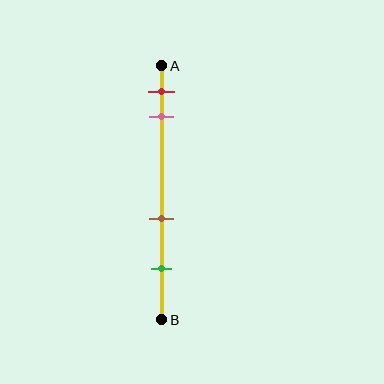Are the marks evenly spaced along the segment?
No, the marks are not evenly spaced.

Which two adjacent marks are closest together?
The red and pink marks are the closest adjacent pair.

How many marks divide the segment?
There are 4 marks dividing the segment.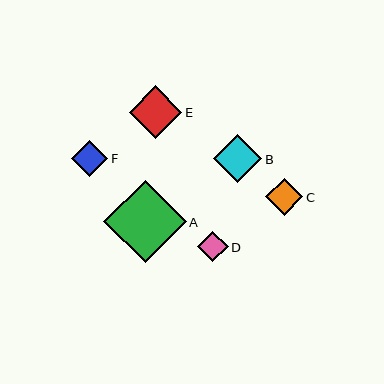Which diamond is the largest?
Diamond A is the largest with a size of approximately 83 pixels.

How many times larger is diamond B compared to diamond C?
Diamond B is approximately 1.3 times the size of diamond C.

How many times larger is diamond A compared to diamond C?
Diamond A is approximately 2.2 times the size of diamond C.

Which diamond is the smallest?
Diamond D is the smallest with a size of approximately 31 pixels.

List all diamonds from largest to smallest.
From largest to smallest: A, E, B, C, F, D.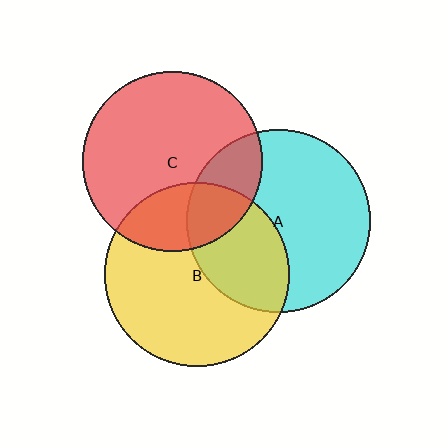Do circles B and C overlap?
Yes.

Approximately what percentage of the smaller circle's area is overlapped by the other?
Approximately 25%.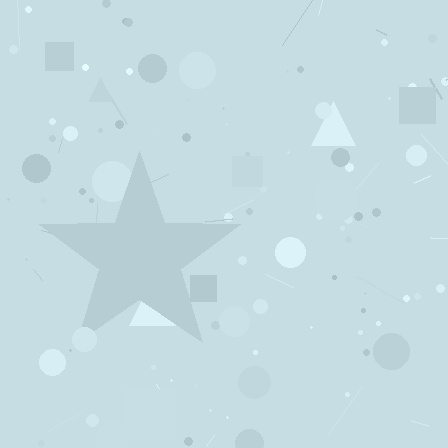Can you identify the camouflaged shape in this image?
The camouflaged shape is a star.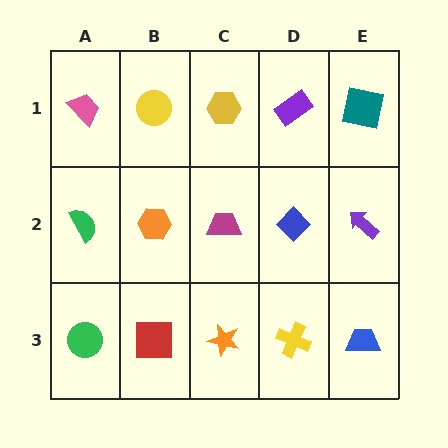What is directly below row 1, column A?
A green semicircle.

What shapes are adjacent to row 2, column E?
A teal square (row 1, column E), a blue trapezoid (row 3, column E), a blue diamond (row 2, column D).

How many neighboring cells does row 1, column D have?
3.